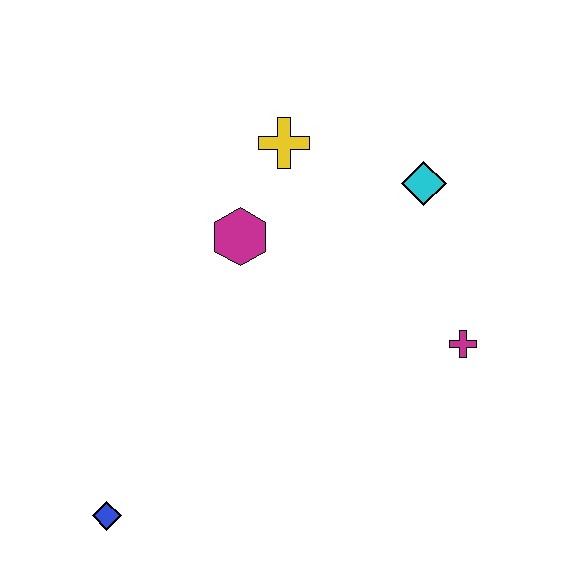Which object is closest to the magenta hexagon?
The yellow cross is closest to the magenta hexagon.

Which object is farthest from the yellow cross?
The blue diamond is farthest from the yellow cross.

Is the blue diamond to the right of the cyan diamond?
No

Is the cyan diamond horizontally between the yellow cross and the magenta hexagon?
No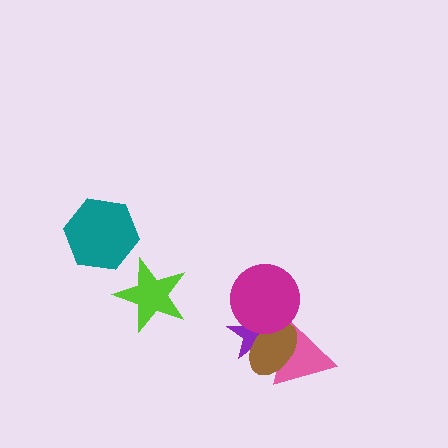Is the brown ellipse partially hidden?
Yes, it is partially covered by another shape.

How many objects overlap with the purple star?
3 objects overlap with the purple star.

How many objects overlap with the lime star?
0 objects overlap with the lime star.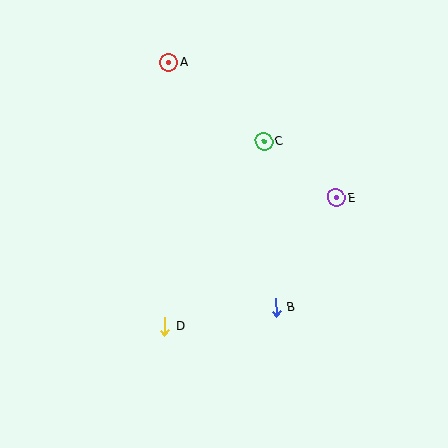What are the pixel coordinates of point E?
Point E is at (336, 198).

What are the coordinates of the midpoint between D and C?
The midpoint between D and C is at (214, 234).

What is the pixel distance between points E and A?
The distance between E and A is 215 pixels.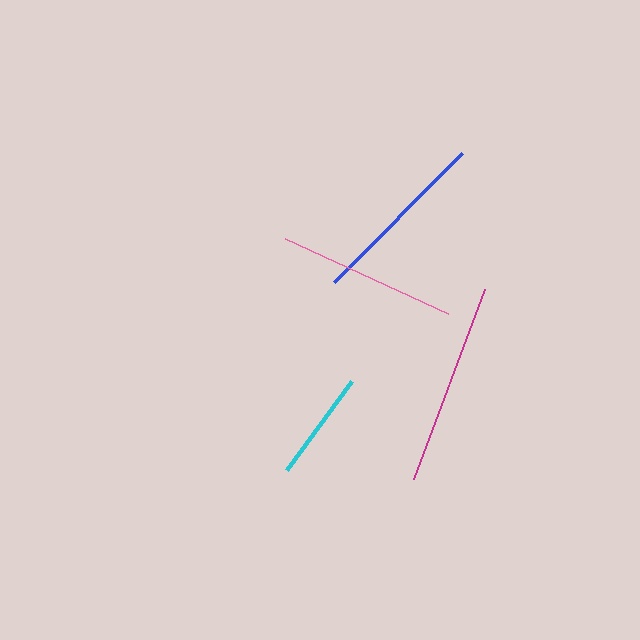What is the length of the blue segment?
The blue segment is approximately 182 pixels long.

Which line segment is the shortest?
The cyan line is the shortest at approximately 110 pixels.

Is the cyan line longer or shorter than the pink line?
The pink line is longer than the cyan line.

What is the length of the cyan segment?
The cyan segment is approximately 110 pixels long.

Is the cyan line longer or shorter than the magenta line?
The magenta line is longer than the cyan line.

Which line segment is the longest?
The magenta line is the longest at approximately 203 pixels.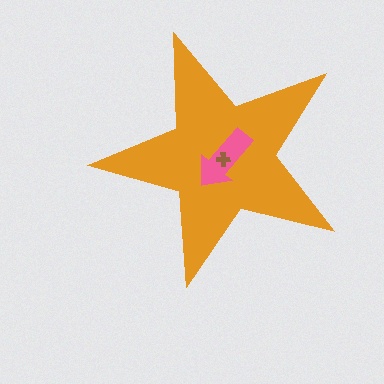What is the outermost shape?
The orange star.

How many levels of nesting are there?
3.